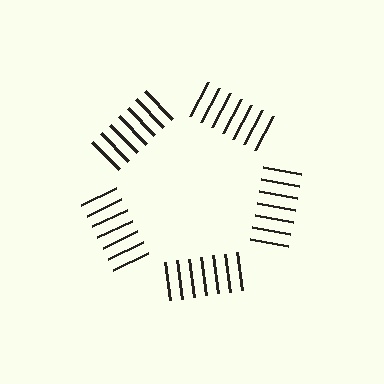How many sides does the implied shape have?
5 sides — the line-ends trace a pentagon.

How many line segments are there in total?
35 — 7 along each of the 5 edges.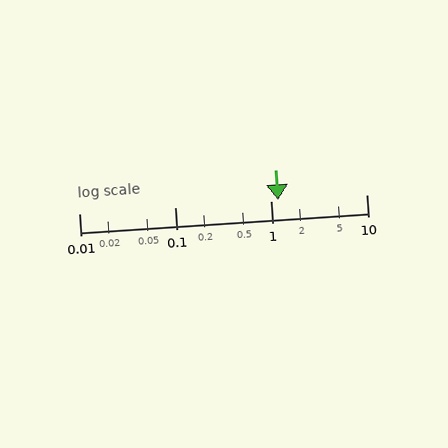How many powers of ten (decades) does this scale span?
The scale spans 3 decades, from 0.01 to 10.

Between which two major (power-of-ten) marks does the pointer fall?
The pointer is between 1 and 10.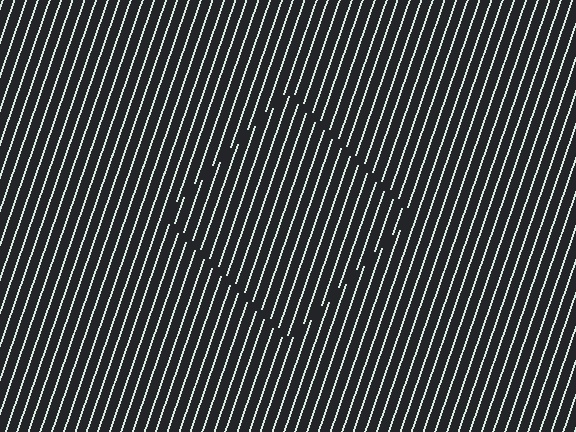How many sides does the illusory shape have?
4 sides — the line-ends trace a square.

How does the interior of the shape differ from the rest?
The interior of the shape contains the same grating, shifted by half a period — the contour is defined by the phase discontinuity where line-ends from the inner and outer gratings abut.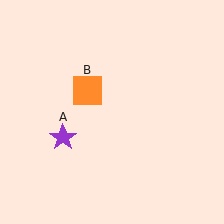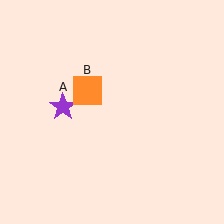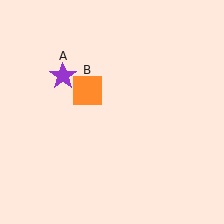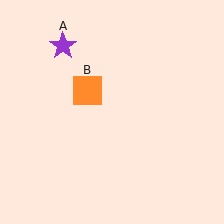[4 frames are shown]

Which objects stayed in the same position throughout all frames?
Orange square (object B) remained stationary.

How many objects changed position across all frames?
1 object changed position: purple star (object A).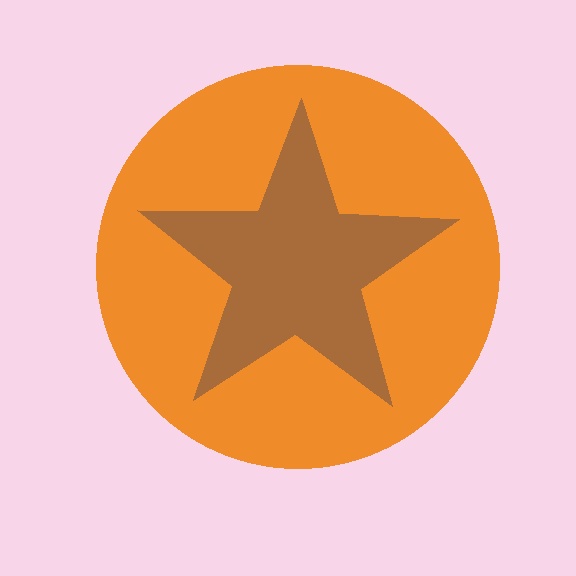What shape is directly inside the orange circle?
The brown star.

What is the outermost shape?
The orange circle.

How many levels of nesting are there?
2.